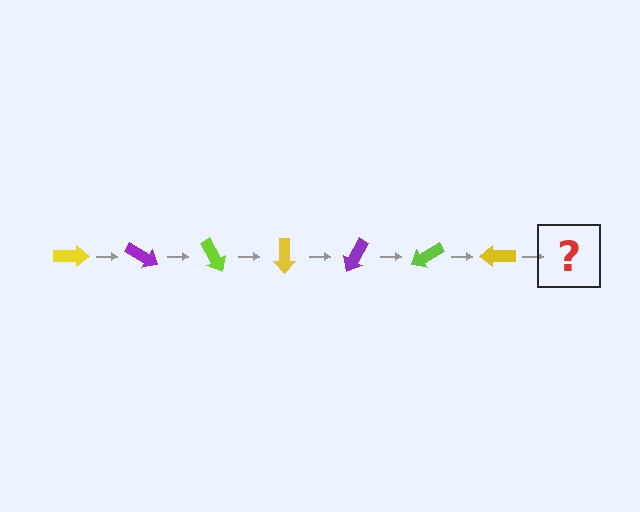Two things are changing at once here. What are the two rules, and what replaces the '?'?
The two rules are that it rotates 30 degrees each step and the color cycles through yellow, purple, and lime. The '?' should be a purple arrow, rotated 210 degrees from the start.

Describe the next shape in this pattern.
It should be a purple arrow, rotated 210 degrees from the start.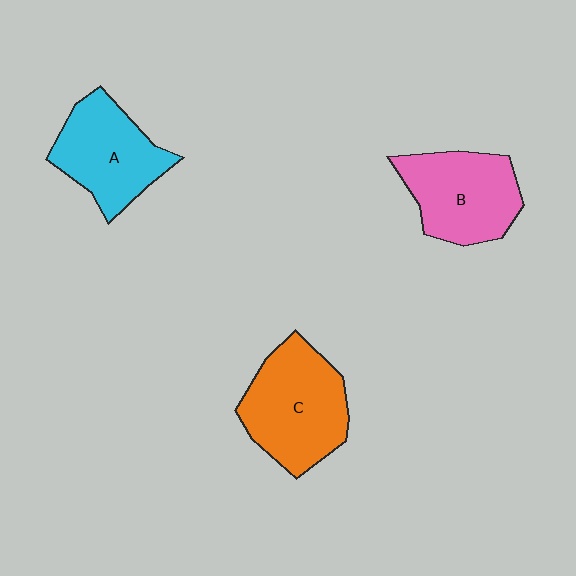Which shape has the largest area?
Shape C (orange).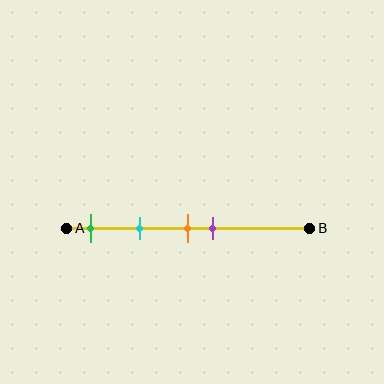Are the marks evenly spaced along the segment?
No, the marks are not evenly spaced.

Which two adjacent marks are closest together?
The orange and purple marks are the closest adjacent pair.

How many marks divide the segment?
There are 4 marks dividing the segment.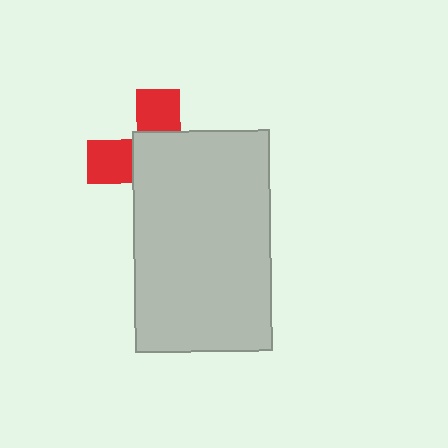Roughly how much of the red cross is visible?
A small part of it is visible (roughly 36%).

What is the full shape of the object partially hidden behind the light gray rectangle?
The partially hidden object is a red cross.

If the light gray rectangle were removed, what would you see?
You would see the complete red cross.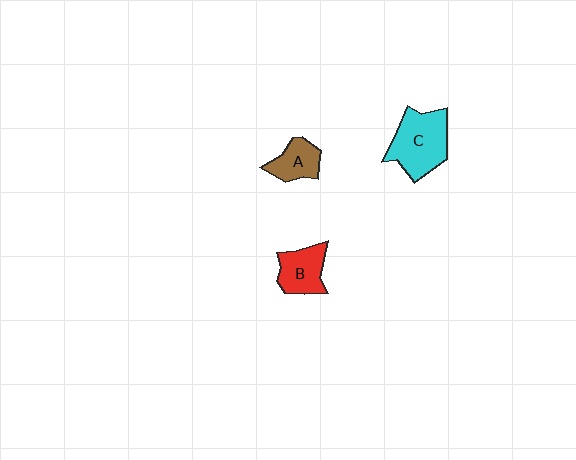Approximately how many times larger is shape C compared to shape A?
Approximately 1.9 times.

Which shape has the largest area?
Shape C (cyan).